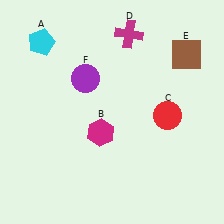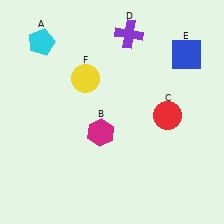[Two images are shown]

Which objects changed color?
D changed from magenta to purple. E changed from brown to blue. F changed from purple to yellow.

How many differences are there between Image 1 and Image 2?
There are 3 differences between the two images.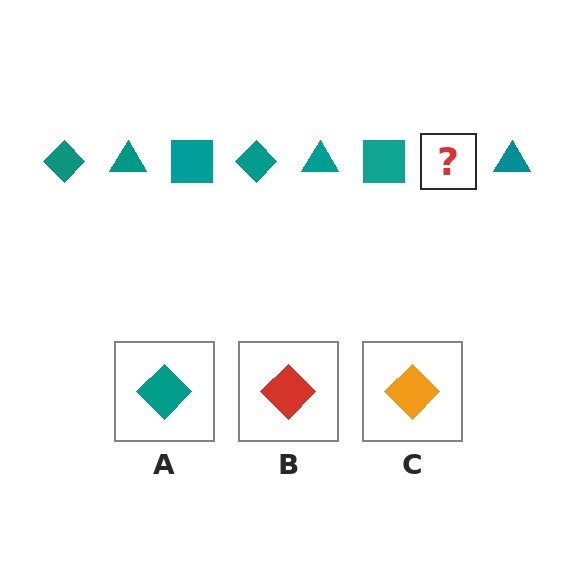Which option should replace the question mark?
Option A.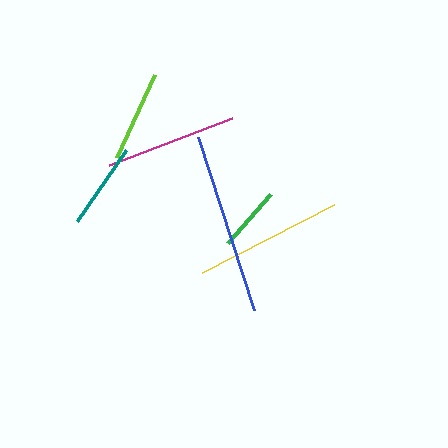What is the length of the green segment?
The green segment is approximately 65 pixels long.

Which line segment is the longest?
The blue line is the longest at approximately 182 pixels.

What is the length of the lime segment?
The lime segment is approximately 91 pixels long.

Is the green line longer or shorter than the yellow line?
The yellow line is longer than the green line.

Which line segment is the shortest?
The green line is the shortest at approximately 65 pixels.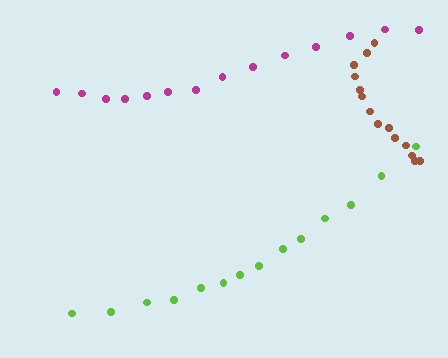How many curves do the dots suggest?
There are 3 distinct paths.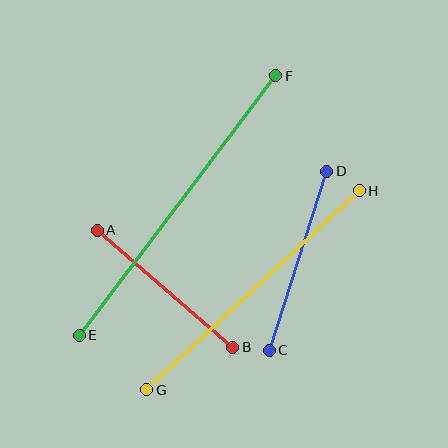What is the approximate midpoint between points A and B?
The midpoint is at approximately (165, 289) pixels.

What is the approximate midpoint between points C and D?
The midpoint is at approximately (298, 261) pixels.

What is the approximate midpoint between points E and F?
The midpoint is at approximately (178, 205) pixels.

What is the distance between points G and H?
The distance is approximately 291 pixels.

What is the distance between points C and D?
The distance is approximately 188 pixels.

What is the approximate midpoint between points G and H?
The midpoint is at approximately (253, 290) pixels.